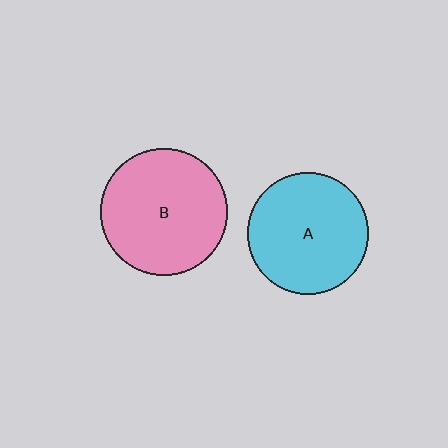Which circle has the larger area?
Circle B (pink).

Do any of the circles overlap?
No, none of the circles overlap.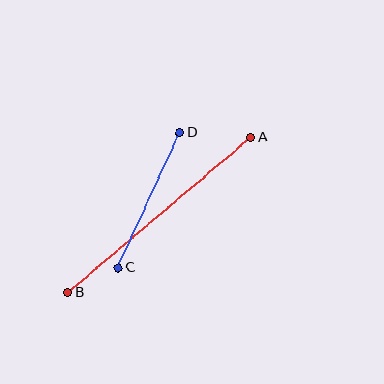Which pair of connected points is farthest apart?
Points A and B are farthest apart.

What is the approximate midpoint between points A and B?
The midpoint is at approximately (159, 215) pixels.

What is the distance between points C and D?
The distance is approximately 148 pixels.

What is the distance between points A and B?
The distance is approximately 240 pixels.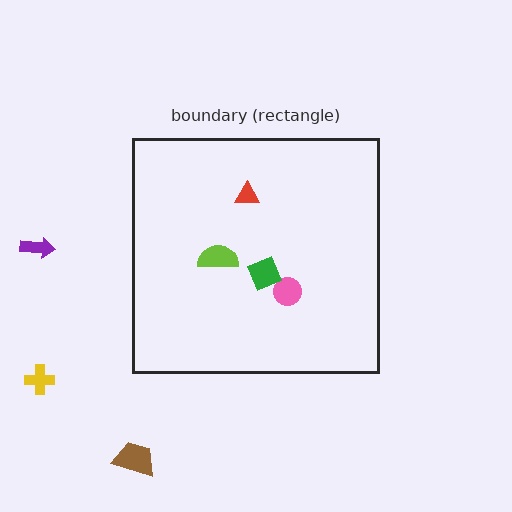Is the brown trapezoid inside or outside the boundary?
Outside.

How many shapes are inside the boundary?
4 inside, 3 outside.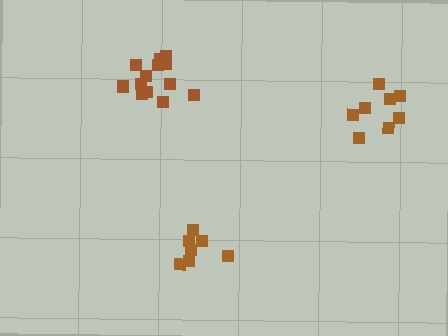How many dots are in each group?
Group 1: 13 dots, Group 2: 8 dots, Group 3: 7 dots (28 total).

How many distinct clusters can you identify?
There are 3 distinct clusters.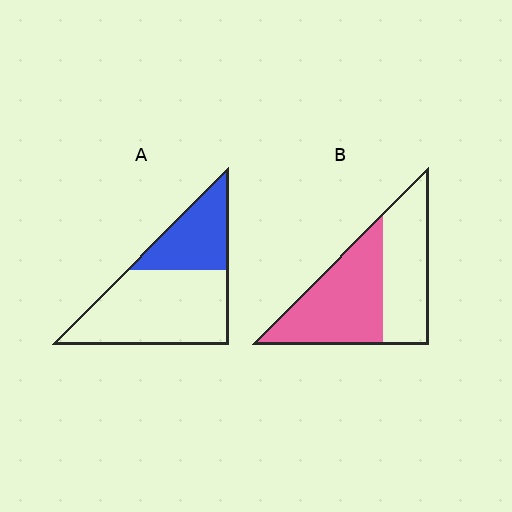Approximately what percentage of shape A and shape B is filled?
A is approximately 35% and B is approximately 55%.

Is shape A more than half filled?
No.